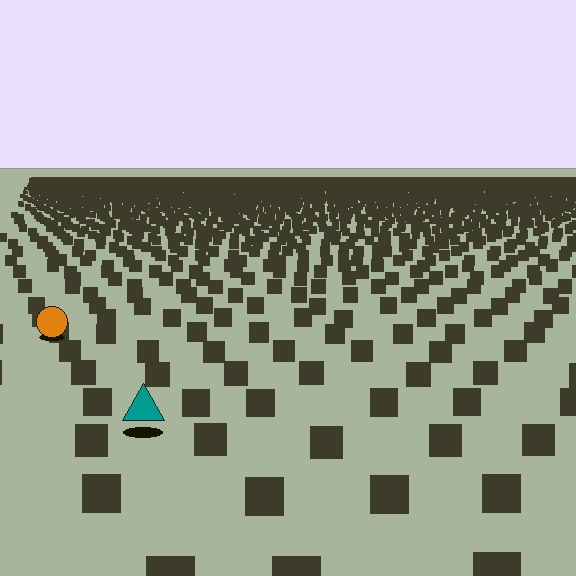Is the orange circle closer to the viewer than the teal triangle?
No. The teal triangle is closer — you can tell from the texture gradient: the ground texture is coarser near it.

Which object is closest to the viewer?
The teal triangle is closest. The texture marks near it are larger and more spread out.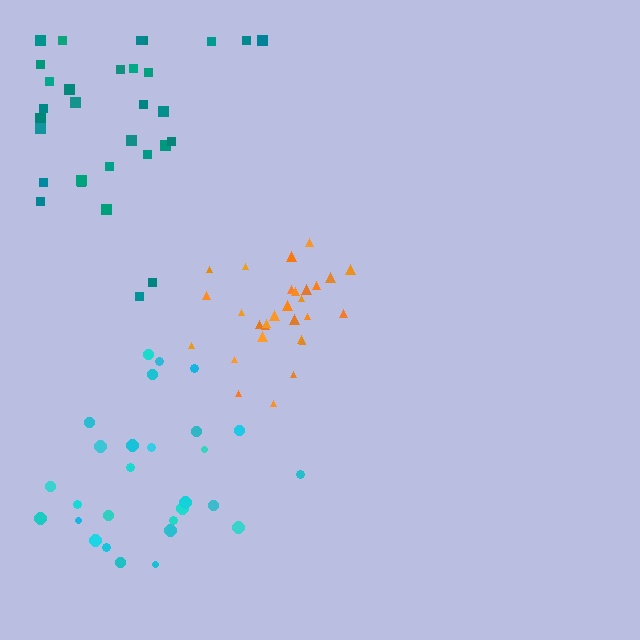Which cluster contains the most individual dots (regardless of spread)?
Teal (32).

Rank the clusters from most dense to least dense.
orange, cyan, teal.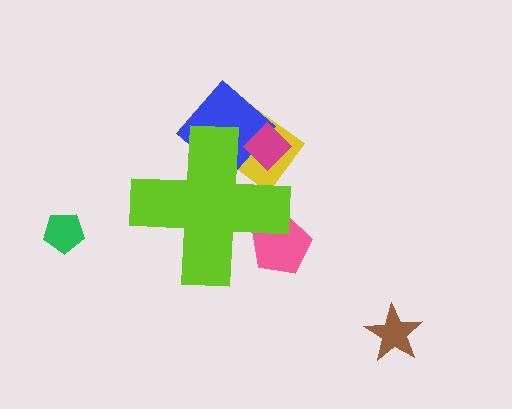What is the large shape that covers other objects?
A lime cross.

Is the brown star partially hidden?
No, the brown star is fully visible.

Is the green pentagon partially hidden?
No, the green pentagon is fully visible.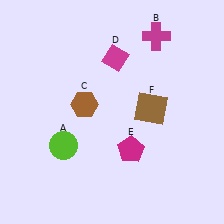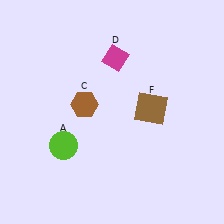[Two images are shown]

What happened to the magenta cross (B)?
The magenta cross (B) was removed in Image 2. It was in the top-right area of Image 1.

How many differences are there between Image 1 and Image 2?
There are 2 differences between the two images.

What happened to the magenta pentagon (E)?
The magenta pentagon (E) was removed in Image 2. It was in the bottom-right area of Image 1.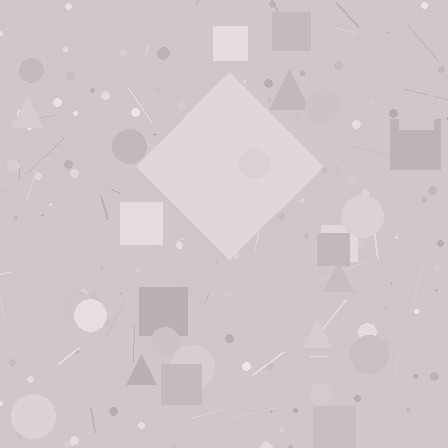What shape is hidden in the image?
A diamond is hidden in the image.